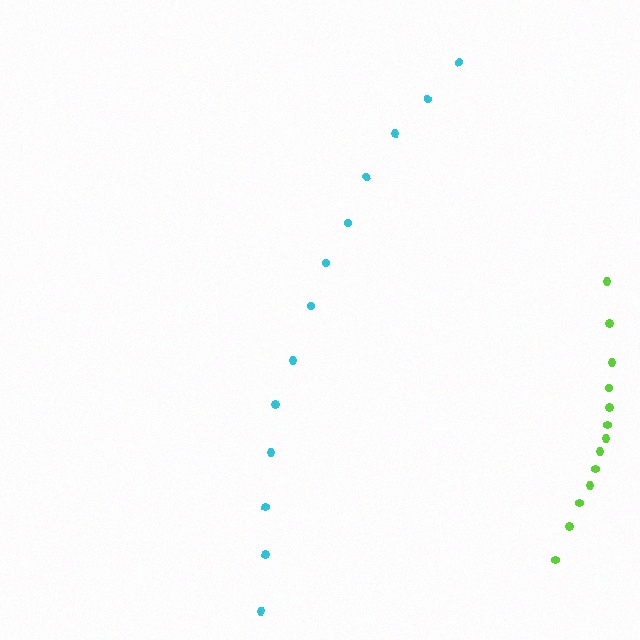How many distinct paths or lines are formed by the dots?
There are 2 distinct paths.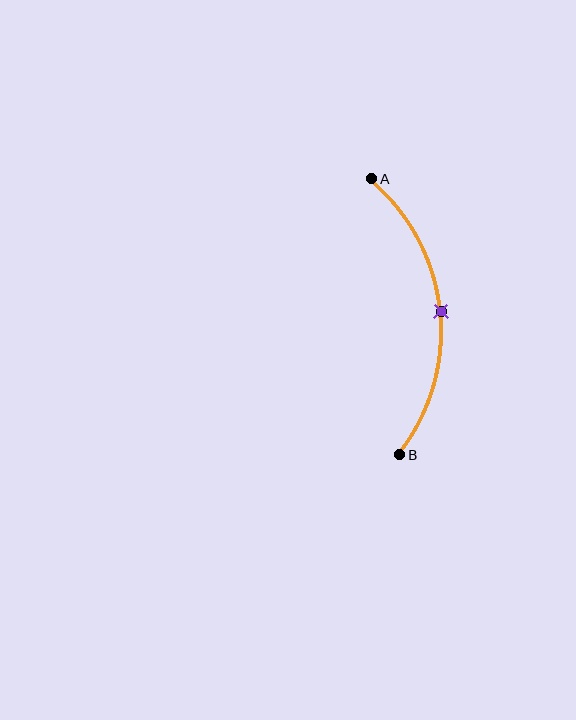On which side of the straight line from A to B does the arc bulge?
The arc bulges to the right of the straight line connecting A and B.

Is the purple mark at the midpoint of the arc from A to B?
Yes. The purple mark lies on the arc at equal arc-length from both A and B — it is the arc midpoint.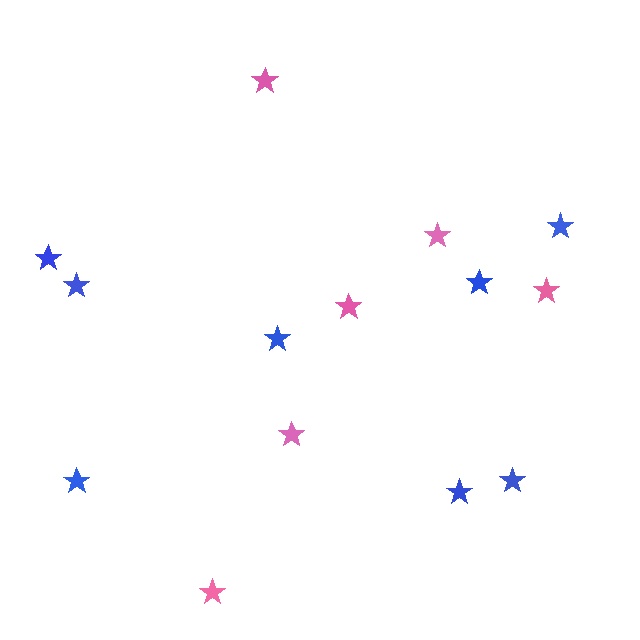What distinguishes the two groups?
There are 2 groups: one group of blue stars (8) and one group of pink stars (6).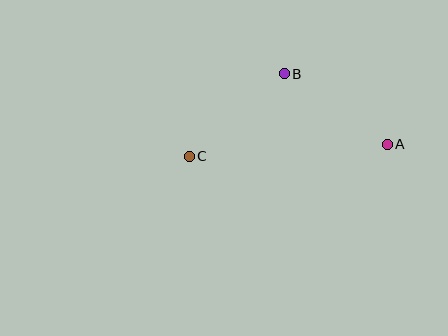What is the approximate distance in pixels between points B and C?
The distance between B and C is approximately 126 pixels.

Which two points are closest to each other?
Points A and B are closest to each other.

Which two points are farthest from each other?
Points A and C are farthest from each other.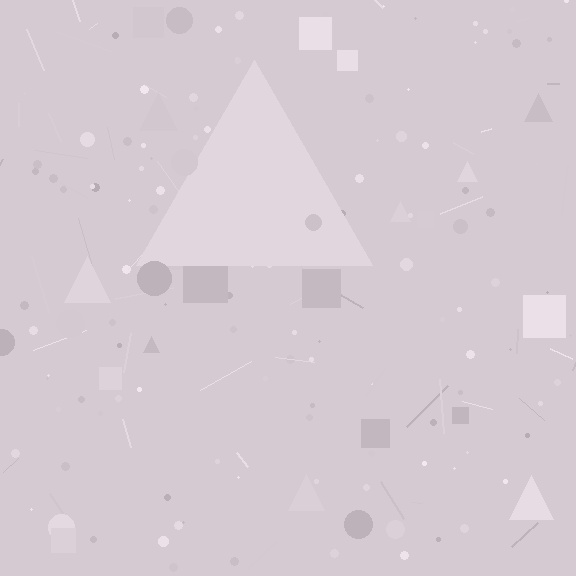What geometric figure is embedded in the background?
A triangle is embedded in the background.